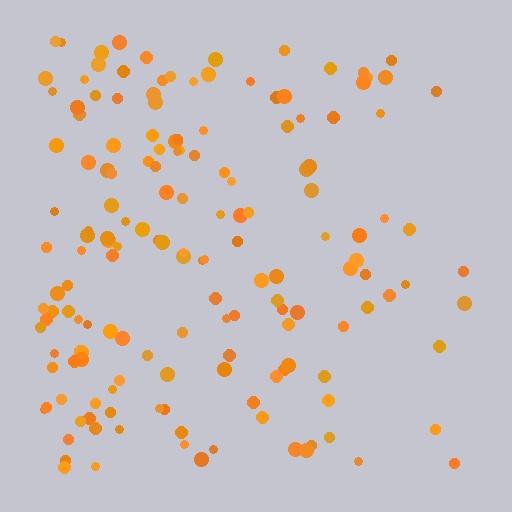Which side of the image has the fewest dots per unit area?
The right.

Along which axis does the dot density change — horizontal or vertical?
Horizontal.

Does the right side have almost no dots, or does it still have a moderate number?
Still a moderate number, just noticeably fewer than the left.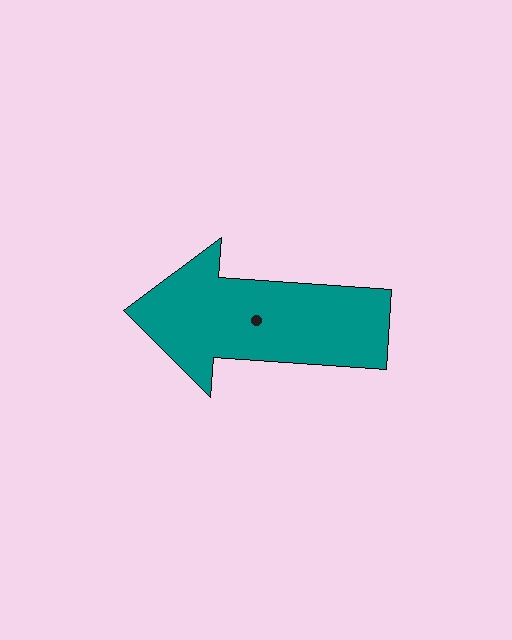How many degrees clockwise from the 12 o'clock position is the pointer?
Approximately 274 degrees.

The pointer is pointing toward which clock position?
Roughly 9 o'clock.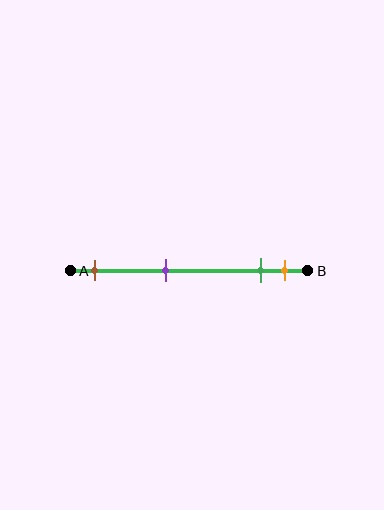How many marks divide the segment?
There are 4 marks dividing the segment.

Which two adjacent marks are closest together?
The green and orange marks are the closest adjacent pair.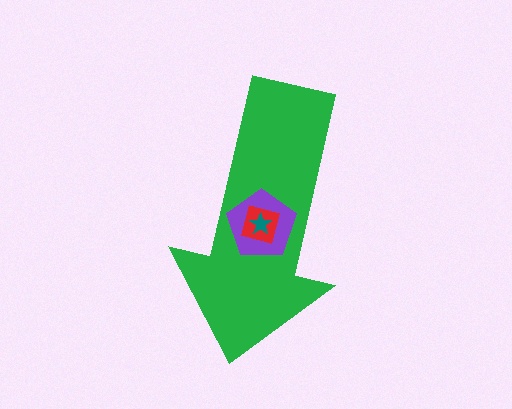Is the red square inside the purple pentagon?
Yes.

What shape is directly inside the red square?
The teal star.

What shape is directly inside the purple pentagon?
The red square.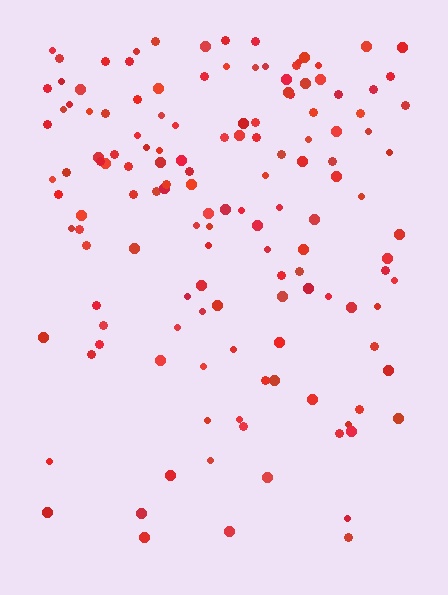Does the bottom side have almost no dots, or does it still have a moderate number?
Still a moderate number, just noticeably fewer than the top.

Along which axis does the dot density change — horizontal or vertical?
Vertical.